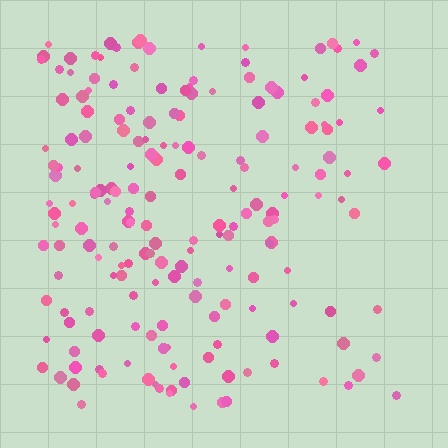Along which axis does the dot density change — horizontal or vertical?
Horizontal.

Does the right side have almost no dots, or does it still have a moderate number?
Still a moderate number, just noticeably fewer than the left.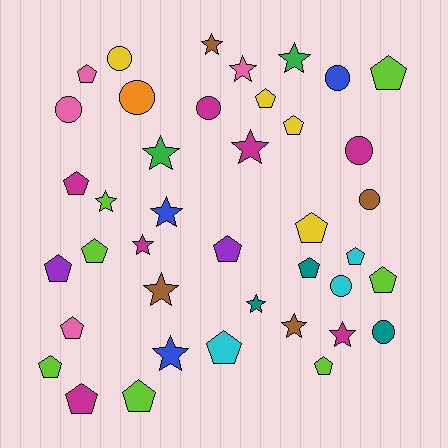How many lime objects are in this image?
There are 7 lime objects.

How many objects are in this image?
There are 40 objects.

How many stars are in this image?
There are 13 stars.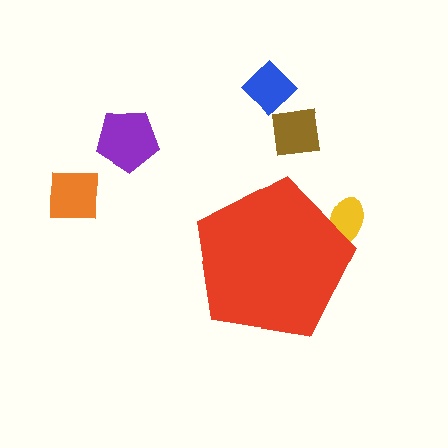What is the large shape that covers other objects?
A red pentagon.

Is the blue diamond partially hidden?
No, the blue diamond is fully visible.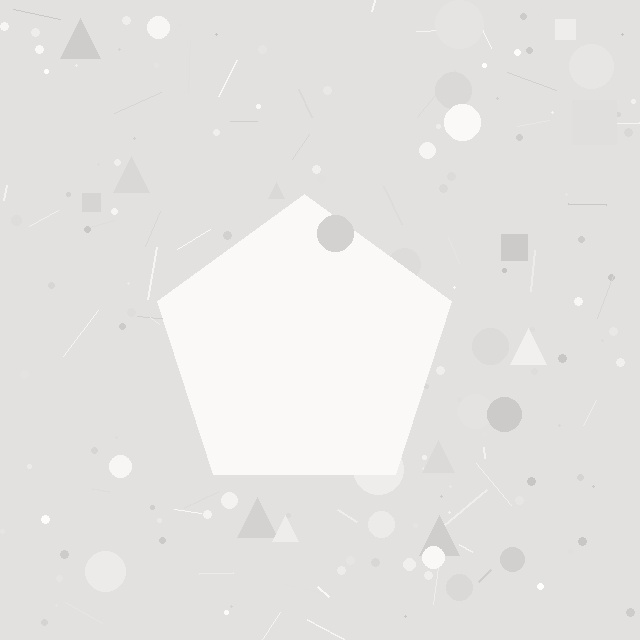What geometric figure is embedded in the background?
A pentagon is embedded in the background.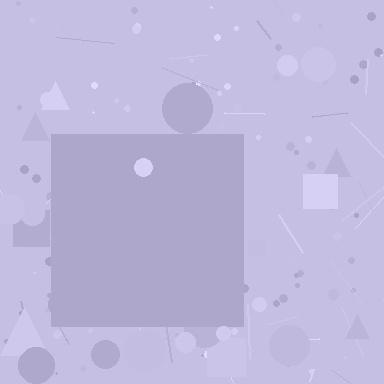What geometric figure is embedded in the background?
A square is embedded in the background.